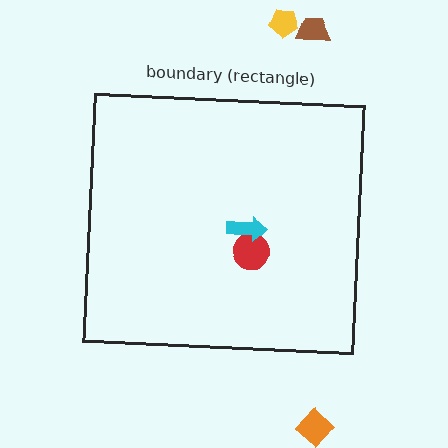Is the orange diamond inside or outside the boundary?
Outside.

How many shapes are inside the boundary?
2 inside, 3 outside.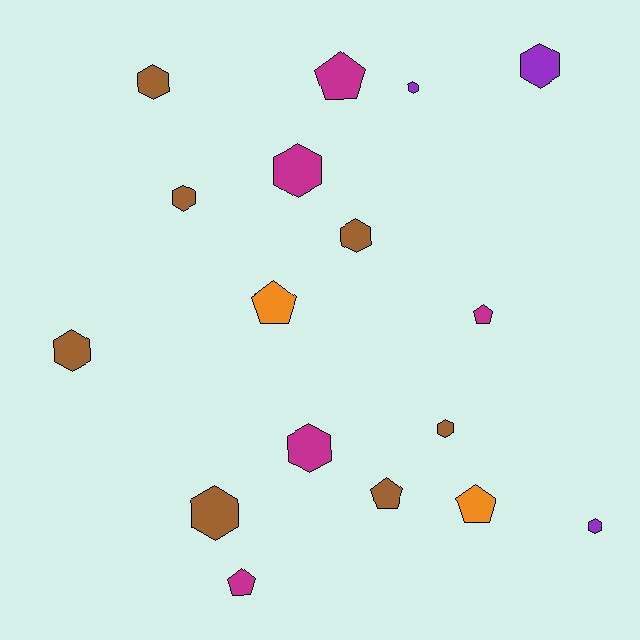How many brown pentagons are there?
There is 1 brown pentagon.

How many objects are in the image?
There are 17 objects.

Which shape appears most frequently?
Hexagon, with 11 objects.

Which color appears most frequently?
Brown, with 7 objects.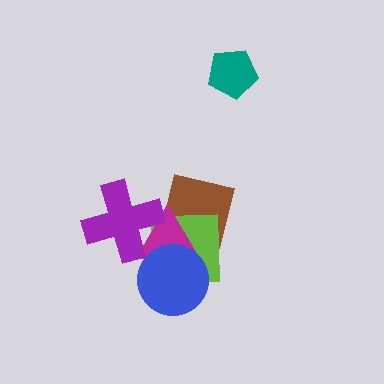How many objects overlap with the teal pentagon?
0 objects overlap with the teal pentagon.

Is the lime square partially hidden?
Yes, it is partially covered by another shape.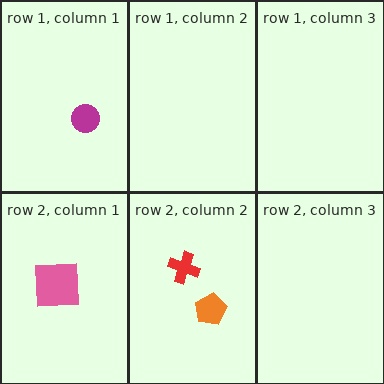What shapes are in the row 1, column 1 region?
The magenta circle.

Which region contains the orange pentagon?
The row 2, column 2 region.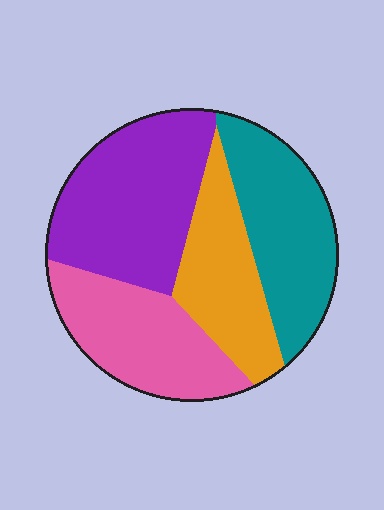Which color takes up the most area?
Purple, at roughly 30%.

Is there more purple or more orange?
Purple.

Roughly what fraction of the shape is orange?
Orange covers about 20% of the shape.